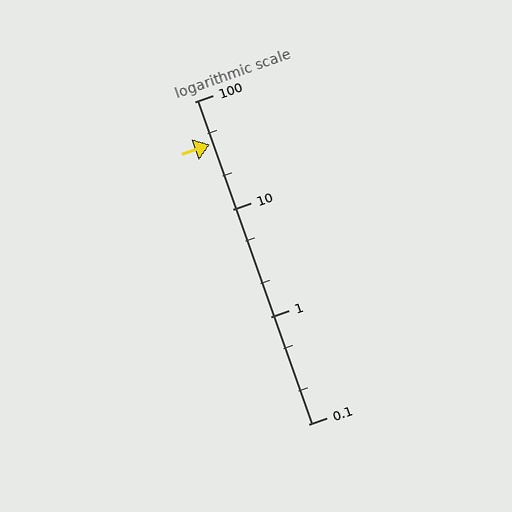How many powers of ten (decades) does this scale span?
The scale spans 3 decades, from 0.1 to 100.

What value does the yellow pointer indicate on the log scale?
The pointer indicates approximately 40.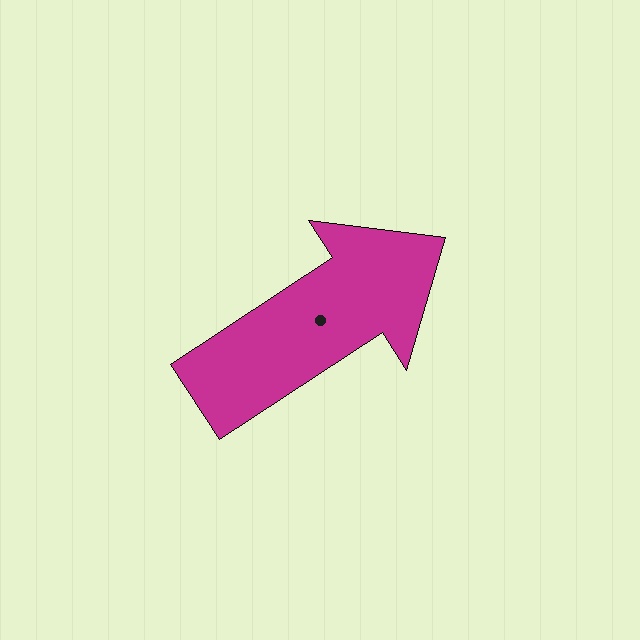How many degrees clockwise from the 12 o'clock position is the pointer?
Approximately 57 degrees.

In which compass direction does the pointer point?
Northeast.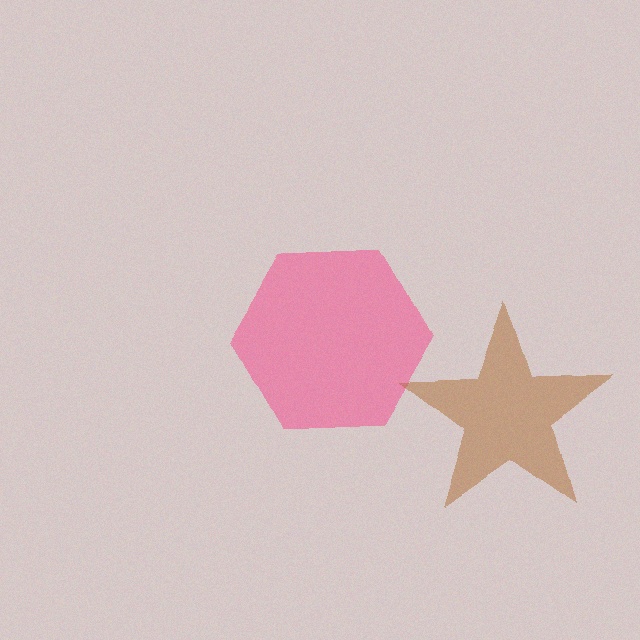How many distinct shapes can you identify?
There are 2 distinct shapes: a pink hexagon, a brown star.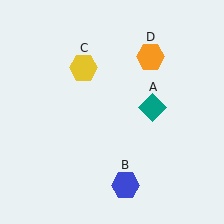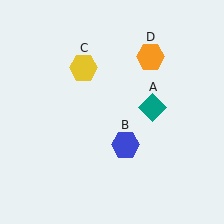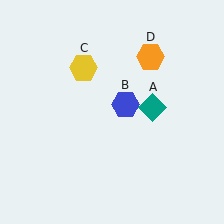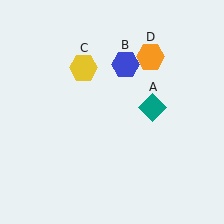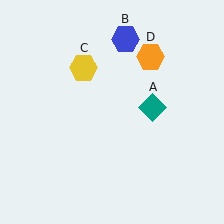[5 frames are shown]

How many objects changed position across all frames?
1 object changed position: blue hexagon (object B).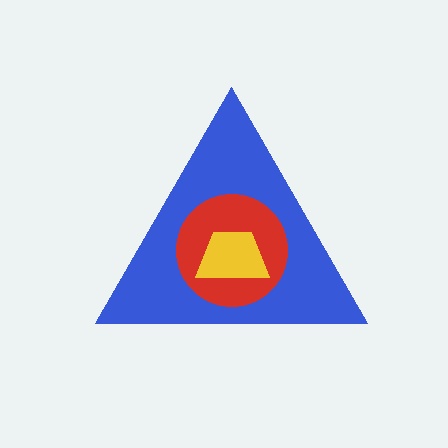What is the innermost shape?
The yellow trapezoid.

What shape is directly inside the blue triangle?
The red circle.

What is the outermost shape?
The blue triangle.